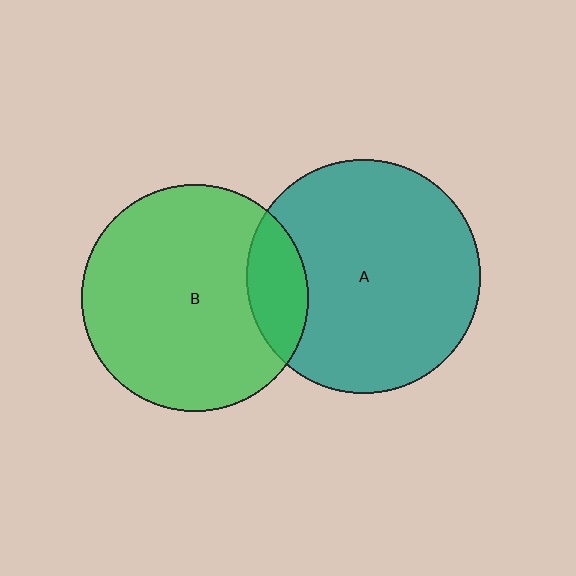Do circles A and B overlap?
Yes.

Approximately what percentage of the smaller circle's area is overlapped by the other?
Approximately 15%.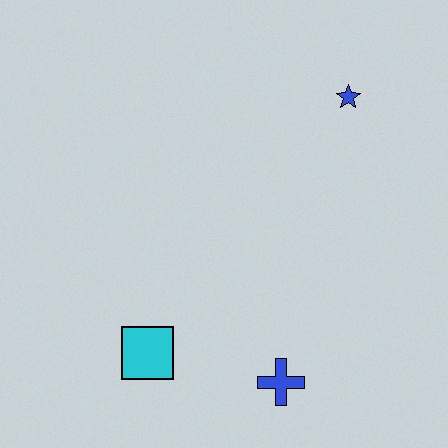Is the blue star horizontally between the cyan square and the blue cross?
No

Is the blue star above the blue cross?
Yes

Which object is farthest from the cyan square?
The blue star is farthest from the cyan square.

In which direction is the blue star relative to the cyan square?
The blue star is above the cyan square.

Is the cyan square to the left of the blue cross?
Yes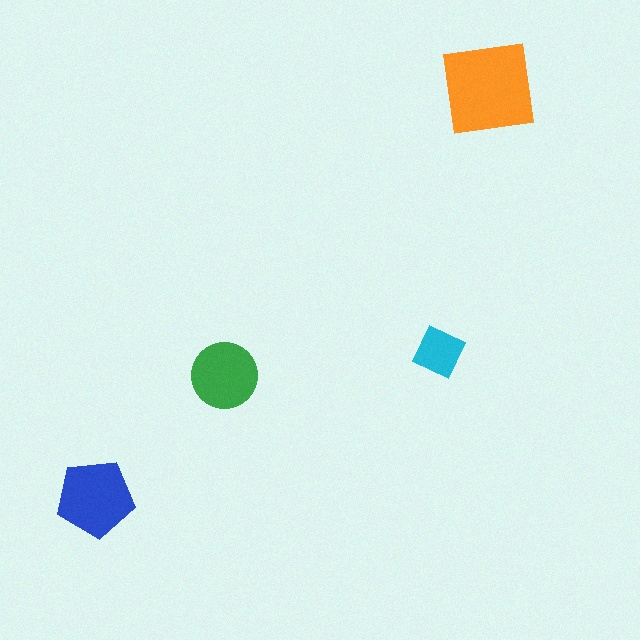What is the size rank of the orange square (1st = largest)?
1st.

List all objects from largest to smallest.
The orange square, the blue pentagon, the green circle, the cyan square.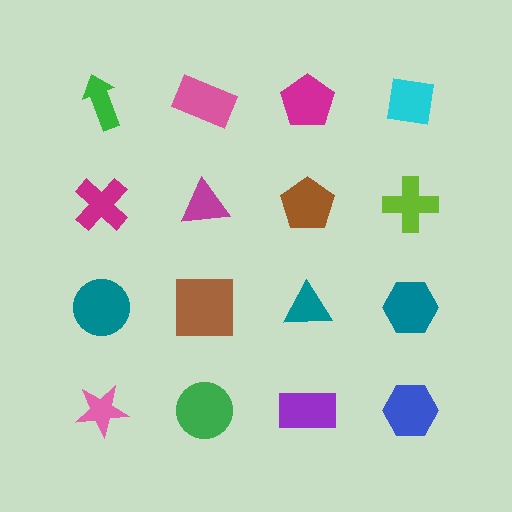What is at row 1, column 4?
A cyan square.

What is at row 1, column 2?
A pink rectangle.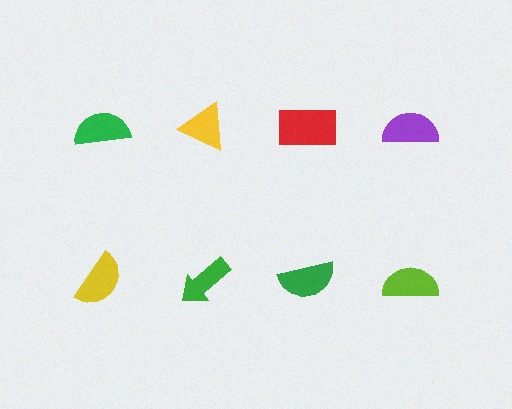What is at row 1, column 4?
A purple semicircle.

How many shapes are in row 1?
4 shapes.